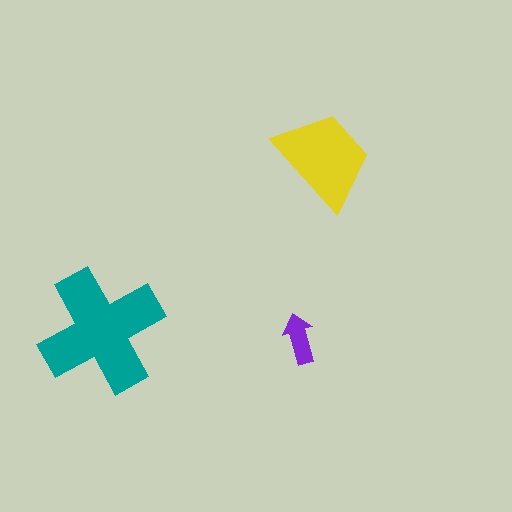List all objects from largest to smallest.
The teal cross, the yellow trapezoid, the purple arrow.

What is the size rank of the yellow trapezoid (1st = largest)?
2nd.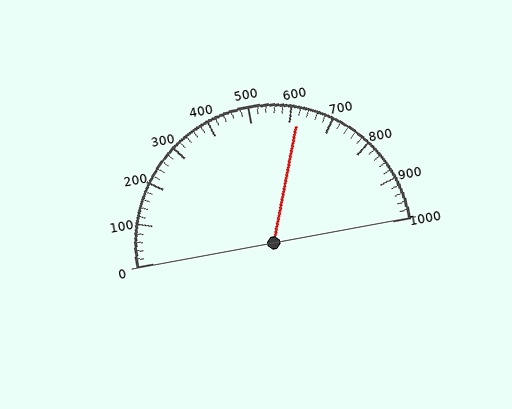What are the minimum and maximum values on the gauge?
The gauge ranges from 0 to 1000.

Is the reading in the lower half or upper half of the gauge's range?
The reading is in the upper half of the range (0 to 1000).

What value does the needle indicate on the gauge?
The needle indicates approximately 620.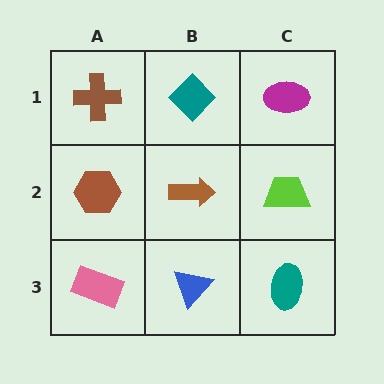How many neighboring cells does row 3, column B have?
3.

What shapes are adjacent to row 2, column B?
A teal diamond (row 1, column B), a blue triangle (row 3, column B), a brown hexagon (row 2, column A), a lime trapezoid (row 2, column C).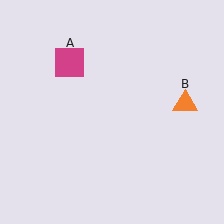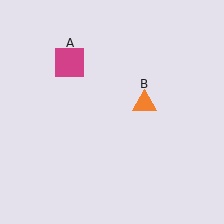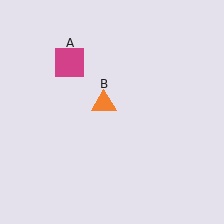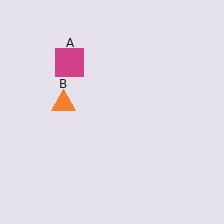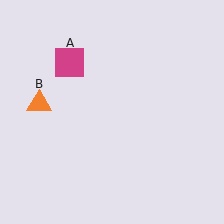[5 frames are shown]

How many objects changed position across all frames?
1 object changed position: orange triangle (object B).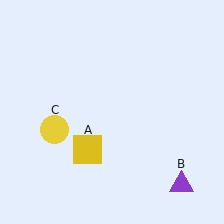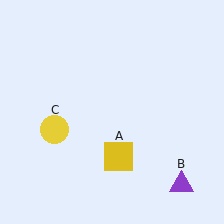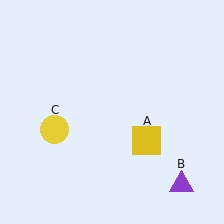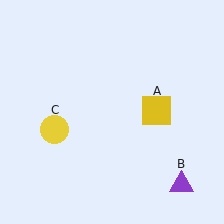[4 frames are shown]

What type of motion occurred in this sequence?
The yellow square (object A) rotated counterclockwise around the center of the scene.